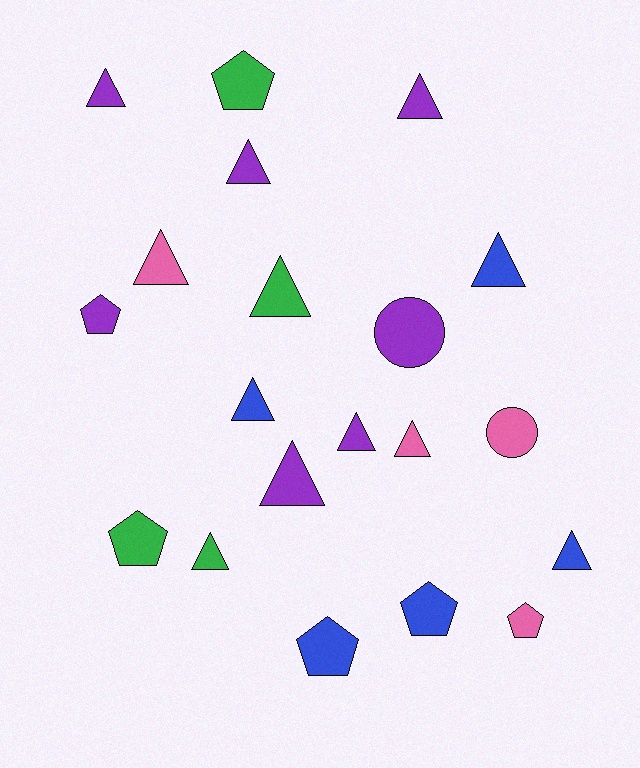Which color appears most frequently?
Purple, with 7 objects.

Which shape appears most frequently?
Triangle, with 12 objects.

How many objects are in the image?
There are 20 objects.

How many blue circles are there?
There are no blue circles.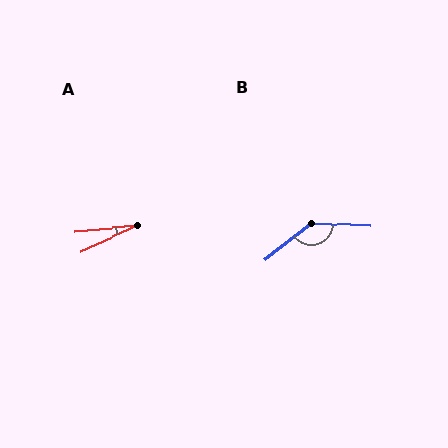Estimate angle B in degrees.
Approximately 138 degrees.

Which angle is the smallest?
A, at approximately 19 degrees.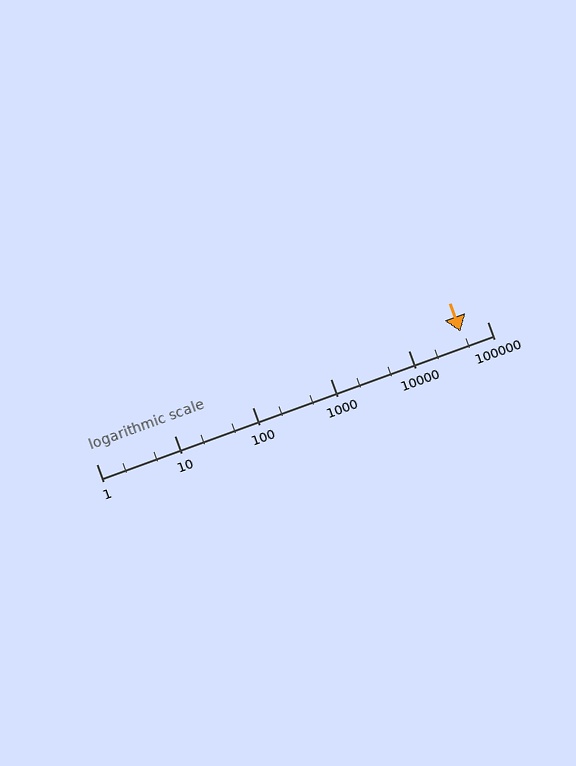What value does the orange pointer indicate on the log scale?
The pointer indicates approximately 46000.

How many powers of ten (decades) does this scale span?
The scale spans 5 decades, from 1 to 100000.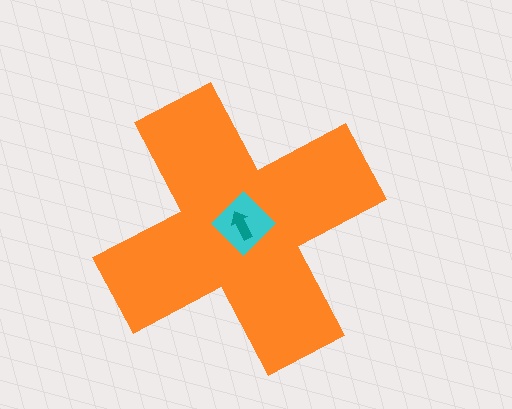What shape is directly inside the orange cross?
The cyan diamond.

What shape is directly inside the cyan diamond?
The teal arrow.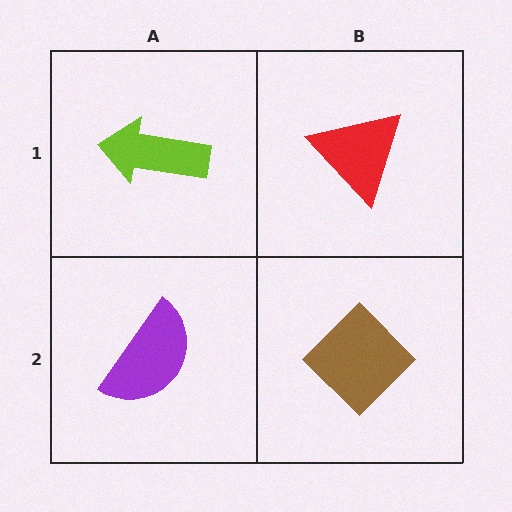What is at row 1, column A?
A lime arrow.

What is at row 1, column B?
A red triangle.